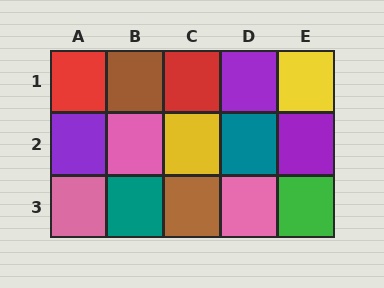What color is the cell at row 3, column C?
Brown.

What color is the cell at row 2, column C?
Yellow.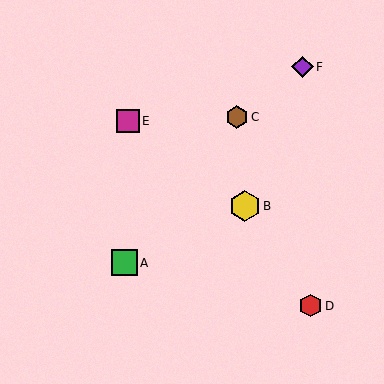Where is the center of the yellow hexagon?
The center of the yellow hexagon is at (245, 206).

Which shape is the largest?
The yellow hexagon (labeled B) is the largest.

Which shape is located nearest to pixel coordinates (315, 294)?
The red hexagon (labeled D) at (311, 306) is nearest to that location.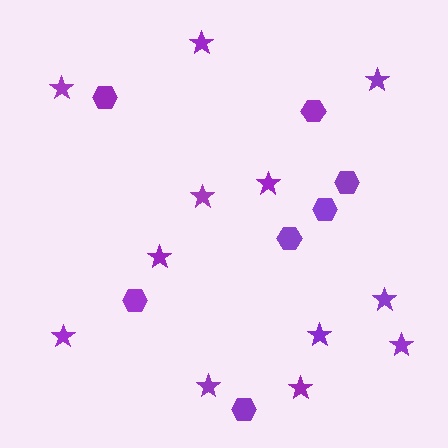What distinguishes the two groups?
There are 2 groups: one group of stars (12) and one group of hexagons (7).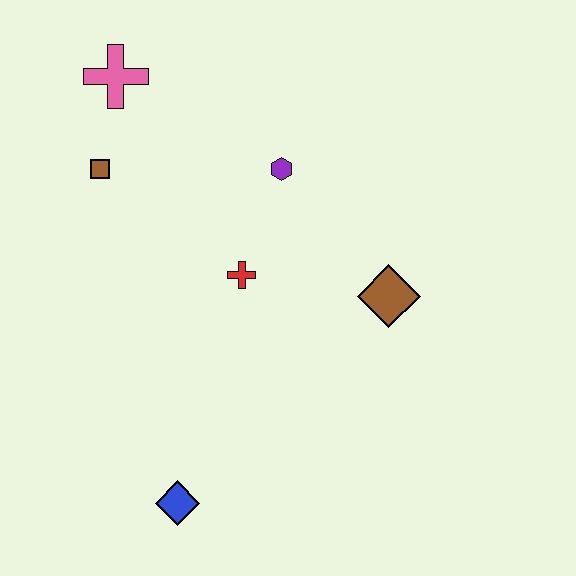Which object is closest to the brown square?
The pink cross is closest to the brown square.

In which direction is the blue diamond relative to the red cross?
The blue diamond is below the red cross.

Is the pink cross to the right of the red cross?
No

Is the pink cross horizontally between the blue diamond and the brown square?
Yes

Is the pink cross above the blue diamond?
Yes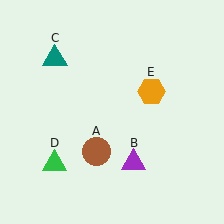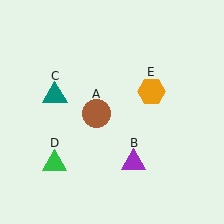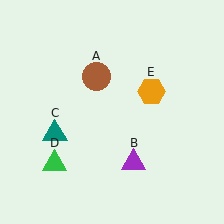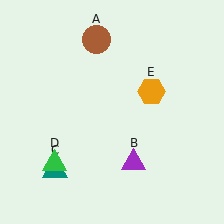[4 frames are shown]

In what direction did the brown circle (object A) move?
The brown circle (object A) moved up.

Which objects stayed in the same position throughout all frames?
Purple triangle (object B) and green triangle (object D) and orange hexagon (object E) remained stationary.